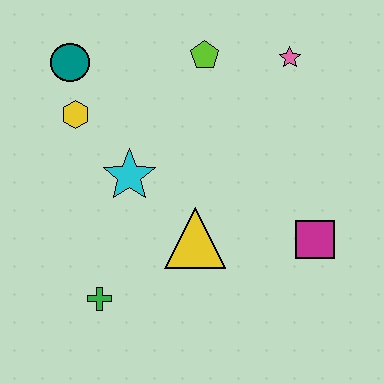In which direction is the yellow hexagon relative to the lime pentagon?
The yellow hexagon is to the left of the lime pentagon.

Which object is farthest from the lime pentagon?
The green cross is farthest from the lime pentagon.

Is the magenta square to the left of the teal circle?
No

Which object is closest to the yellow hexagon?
The teal circle is closest to the yellow hexagon.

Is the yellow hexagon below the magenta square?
No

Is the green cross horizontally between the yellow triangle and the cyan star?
No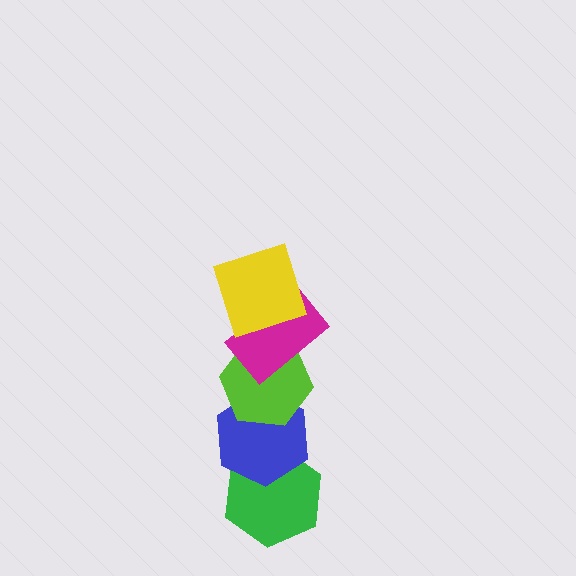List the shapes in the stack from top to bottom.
From top to bottom: the yellow square, the magenta rectangle, the lime hexagon, the blue hexagon, the green hexagon.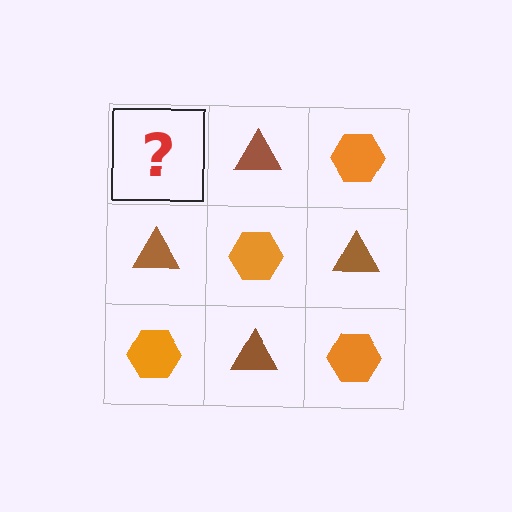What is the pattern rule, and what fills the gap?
The rule is that it alternates orange hexagon and brown triangle in a checkerboard pattern. The gap should be filled with an orange hexagon.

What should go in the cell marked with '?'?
The missing cell should contain an orange hexagon.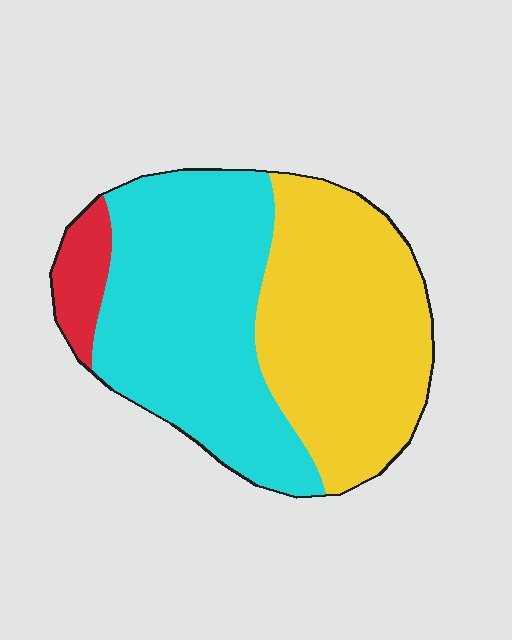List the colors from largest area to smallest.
From largest to smallest: cyan, yellow, red.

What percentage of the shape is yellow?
Yellow covers about 45% of the shape.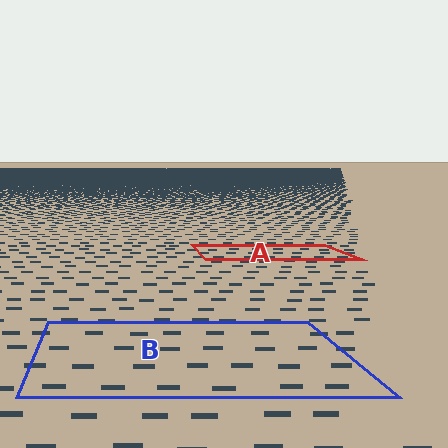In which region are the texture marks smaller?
The texture marks are smaller in region A, because it is farther away.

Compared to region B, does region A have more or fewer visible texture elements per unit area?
Region A has more texture elements per unit area — they are packed more densely because it is farther away.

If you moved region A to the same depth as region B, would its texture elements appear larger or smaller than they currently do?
They would appear larger. At a closer depth, the same texture elements are projected at a bigger on-screen size.